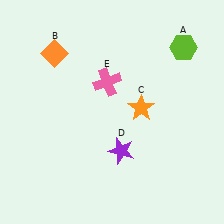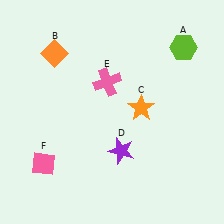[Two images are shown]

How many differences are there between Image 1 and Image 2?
There is 1 difference between the two images.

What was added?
A pink diamond (F) was added in Image 2.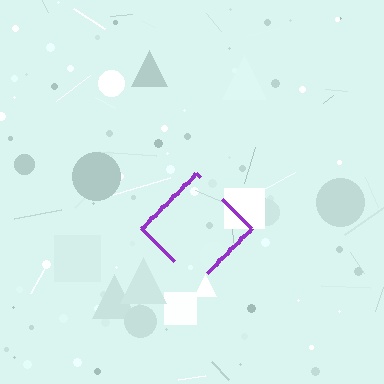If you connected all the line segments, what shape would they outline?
They would outline a diamond.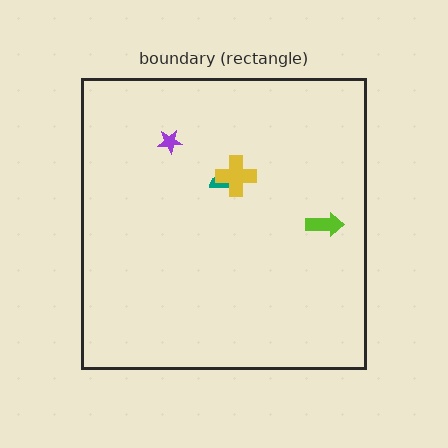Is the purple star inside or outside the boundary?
Inside.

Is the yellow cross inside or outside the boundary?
Inside.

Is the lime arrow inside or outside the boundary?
Inside.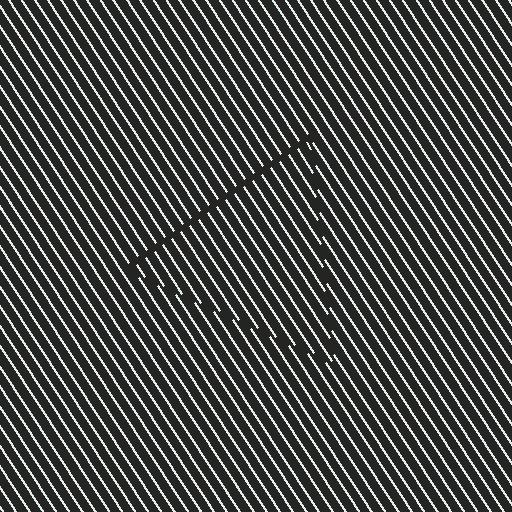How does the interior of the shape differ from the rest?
The interior of the shape contains the same grating, shifted by half a period — the contour is defined by the phase discontinuity where line-ends from the inner and outer gratings abut.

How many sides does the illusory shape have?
3 sides — the line-ends trace a triangle.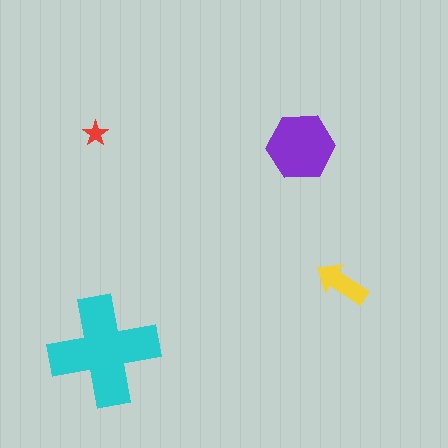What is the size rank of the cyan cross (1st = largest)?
1st.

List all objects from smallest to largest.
The red star, the yellow arrow, the purple hexagon, the cyan cross.